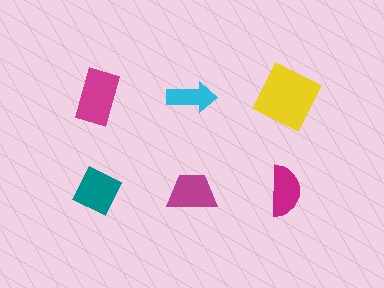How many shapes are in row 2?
3 shapes.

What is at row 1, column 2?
A cyan arrow.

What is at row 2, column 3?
A magenta semicircle.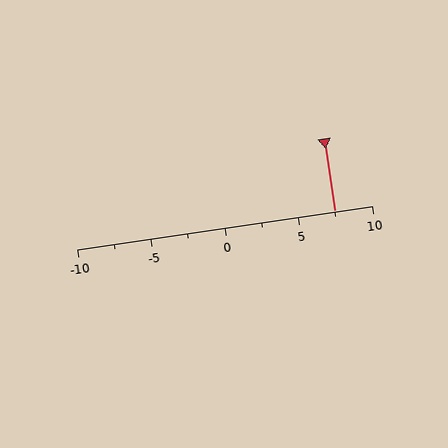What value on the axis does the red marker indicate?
The marker indicates approximately 7.5.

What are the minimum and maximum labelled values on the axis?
The axis runs from -10 to 10.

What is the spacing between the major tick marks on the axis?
The major ticks are spaced 5 apart.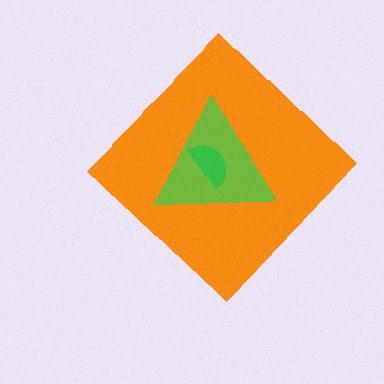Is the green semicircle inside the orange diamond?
Yes.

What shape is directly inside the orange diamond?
The lime triangle.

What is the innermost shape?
The green semicircle.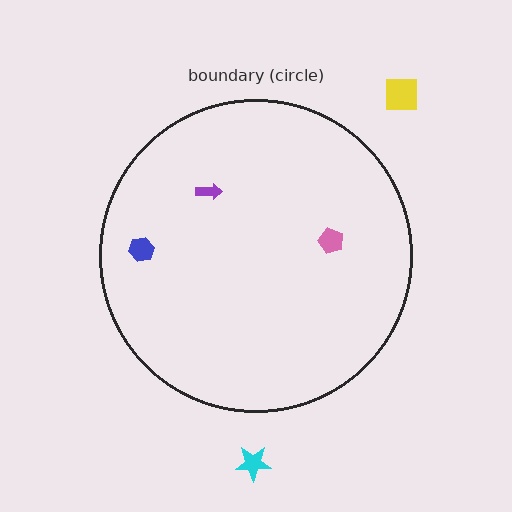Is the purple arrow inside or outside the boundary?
Inside.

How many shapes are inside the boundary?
3 inside, 2 outside.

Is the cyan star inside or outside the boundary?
Outside.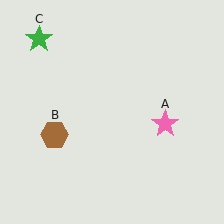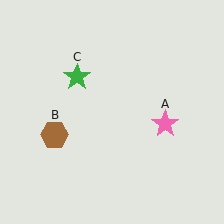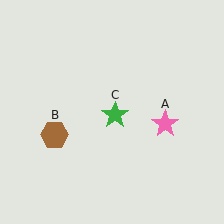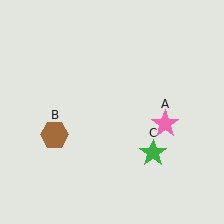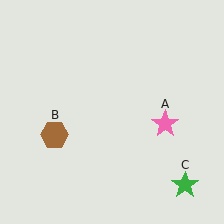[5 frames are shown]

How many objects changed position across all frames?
1 object changed position: green star (object C).